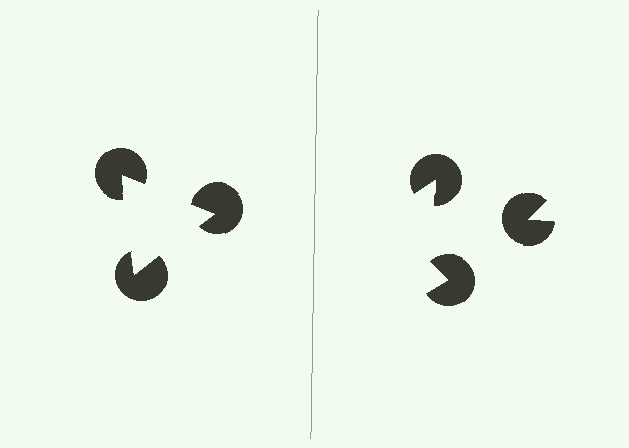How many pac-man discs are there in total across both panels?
6 — 3 on each side.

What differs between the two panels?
The pac-man discs are positioned identically on both sides; only the wedge orientations differ. On the left they align to a triangle; on the right they are misaligned.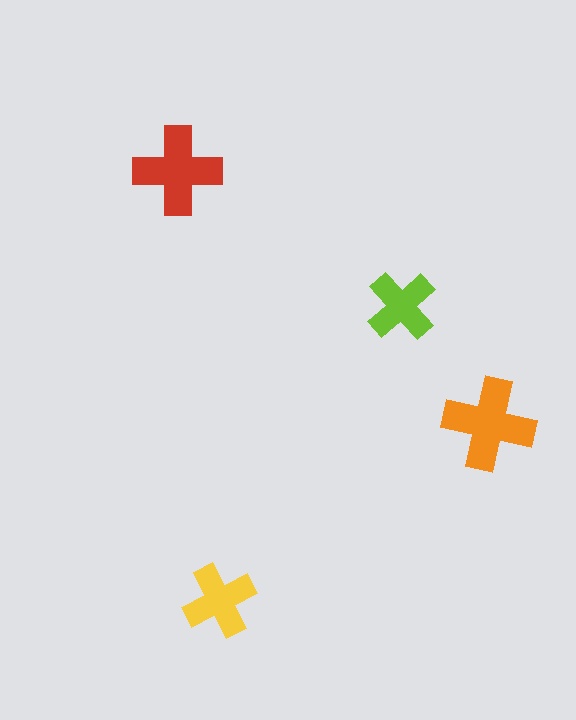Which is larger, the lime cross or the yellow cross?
The yellow one.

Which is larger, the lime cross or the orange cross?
The orange one.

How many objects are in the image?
There are 4 objects in the image.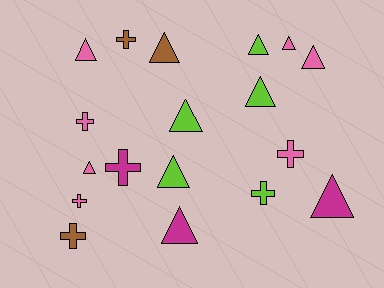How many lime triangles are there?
There are 4 lime triangles.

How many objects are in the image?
There are 18 objects.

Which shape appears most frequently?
Triangle, with 11 objects.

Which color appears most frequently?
Pink, with 7 objects.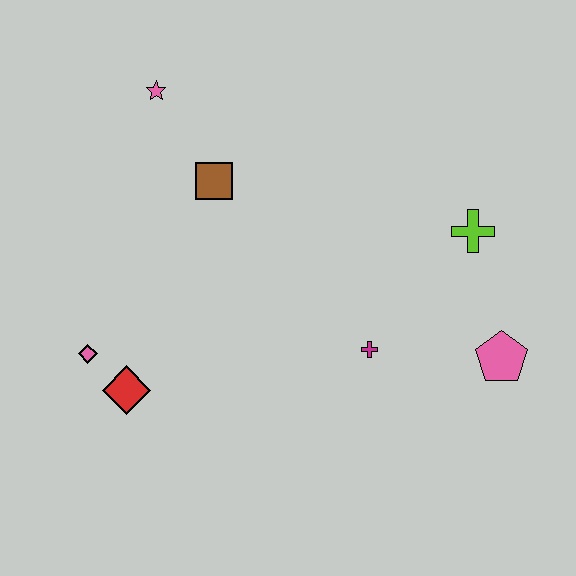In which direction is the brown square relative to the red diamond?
The brown square is above the red diamond.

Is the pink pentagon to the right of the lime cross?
Yes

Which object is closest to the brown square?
The pink star is closest to the brown square.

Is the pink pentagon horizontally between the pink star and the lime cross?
No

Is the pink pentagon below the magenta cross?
Yes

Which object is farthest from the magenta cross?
The pink star is farthest from the magenta cross.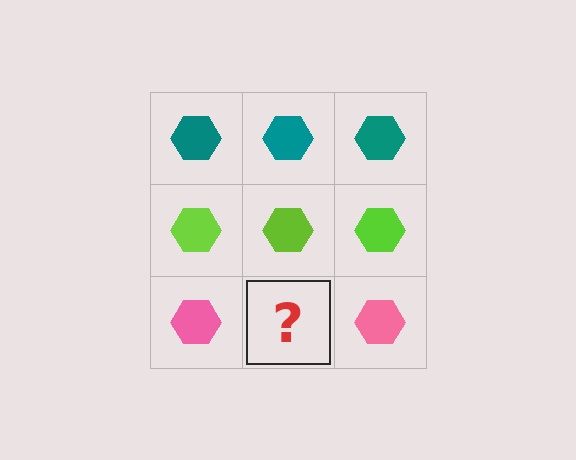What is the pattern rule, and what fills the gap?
The rule is that each row has a consistent color. The gap should be filled with a pink hexagon.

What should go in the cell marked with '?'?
The missing cell should contain a pink hexagon.